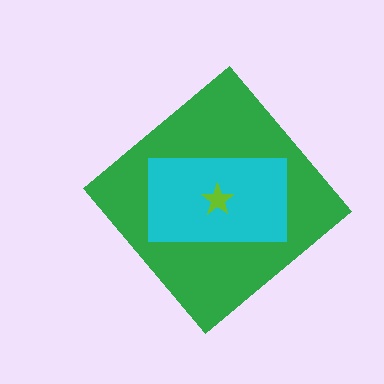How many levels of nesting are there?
3.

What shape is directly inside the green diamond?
The cyan rectangle.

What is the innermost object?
The lime star.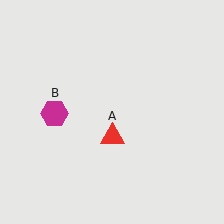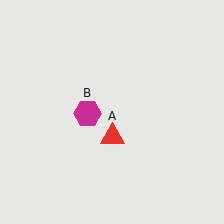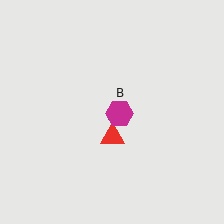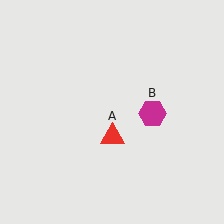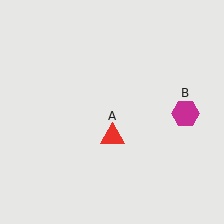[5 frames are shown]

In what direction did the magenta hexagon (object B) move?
The magenta hexagon (object B) moved right.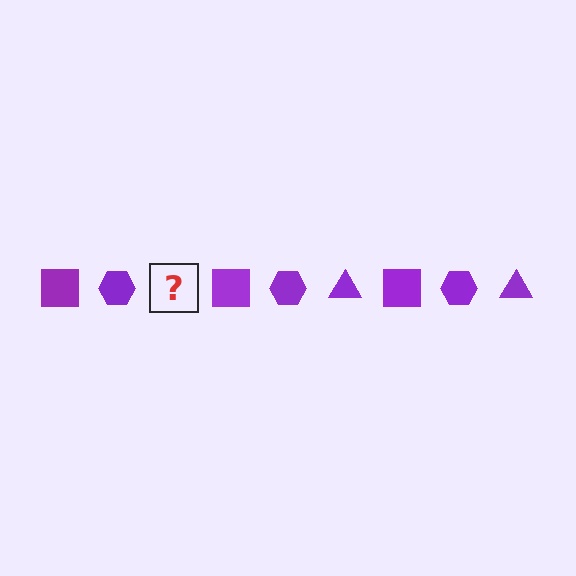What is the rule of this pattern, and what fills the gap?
The rule is that the pattern cycles through square, hexagon, triangle shapes in purple. The gap should be filled with a purple triangle.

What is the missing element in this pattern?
The missing element is a purple triangle.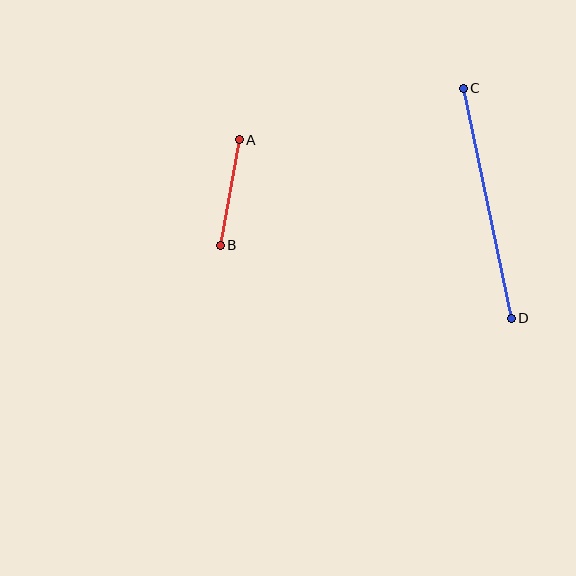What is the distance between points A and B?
The distance is approximately 107 pixels.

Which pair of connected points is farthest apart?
Points C and D are farthest apart.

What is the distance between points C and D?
The distance is approximately 235 pixels.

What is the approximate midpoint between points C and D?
The midpoint is at approximately (487, 203) pixels.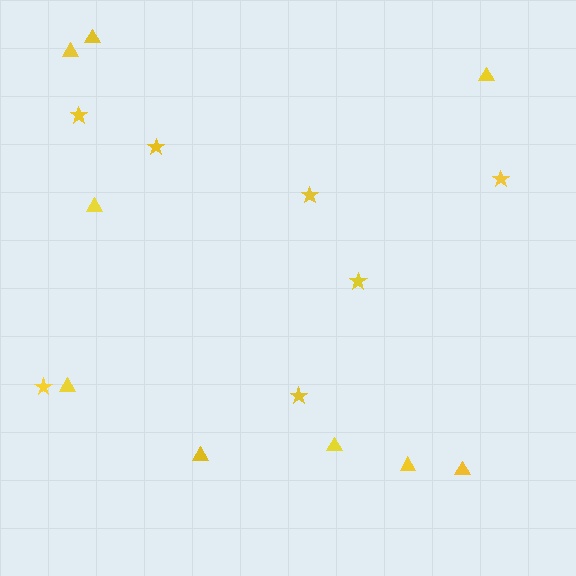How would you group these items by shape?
There are 2 groups: one group of triangles (9) and one group of stars (7).